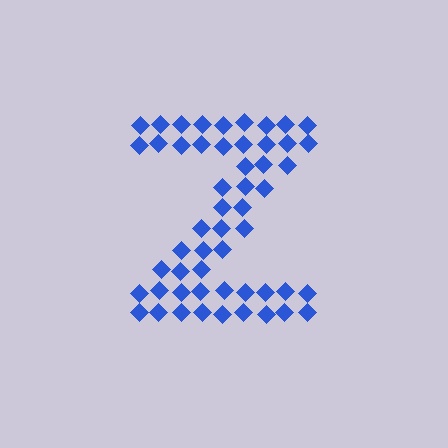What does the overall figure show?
The overall figure shows the letter Z.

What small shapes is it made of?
It is made of small diamonds.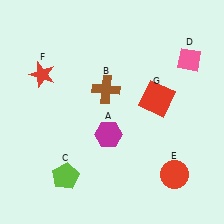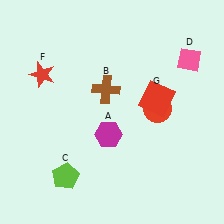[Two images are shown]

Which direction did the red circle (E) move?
The red circle (E) moved up.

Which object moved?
The red circle (E) moved up.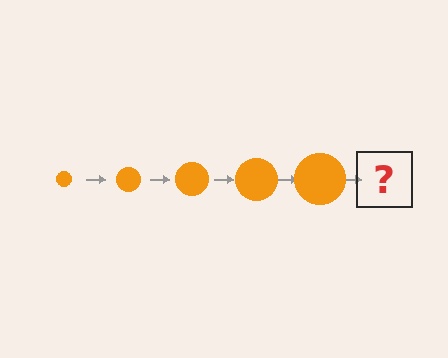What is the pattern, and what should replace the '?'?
The pattern is that the circle gets progressively larger each step. The '?' should be an orange circle, larger than the previous one.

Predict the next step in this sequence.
The next step is an orange circle, larger than the previous one.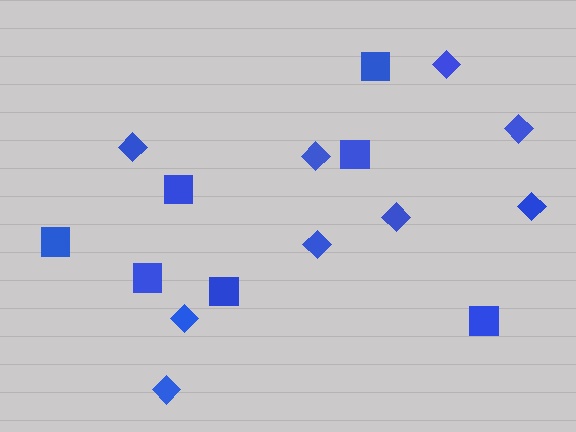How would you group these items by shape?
There are 2 groups: one group of diamonds (9) and one group of squares (7).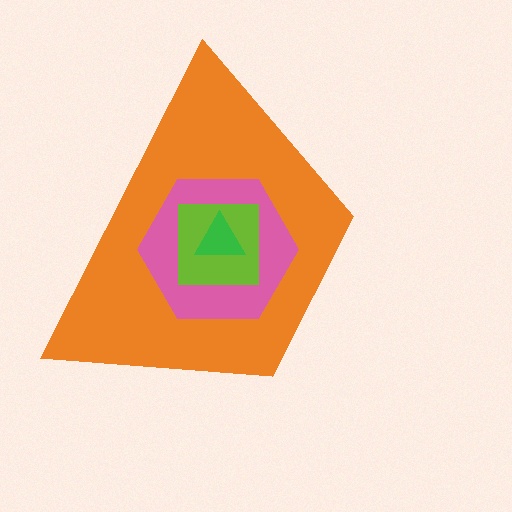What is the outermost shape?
The orange trapezoid.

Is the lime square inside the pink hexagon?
Yes.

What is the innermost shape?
The green triangle.